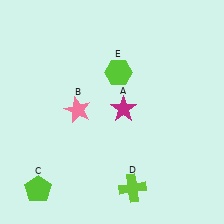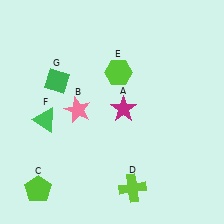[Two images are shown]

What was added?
A green triangle (F), a green diamond (G) were added in Image 2.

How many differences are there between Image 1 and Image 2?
There are 2 differences between the two images.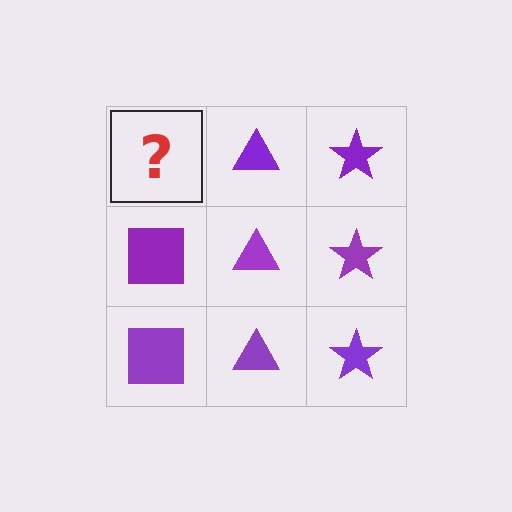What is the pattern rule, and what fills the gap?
The rule is that each column has a consistent shape. The gap should be filled with a purple square.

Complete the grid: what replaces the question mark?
The question mark should be replaced with a purple square.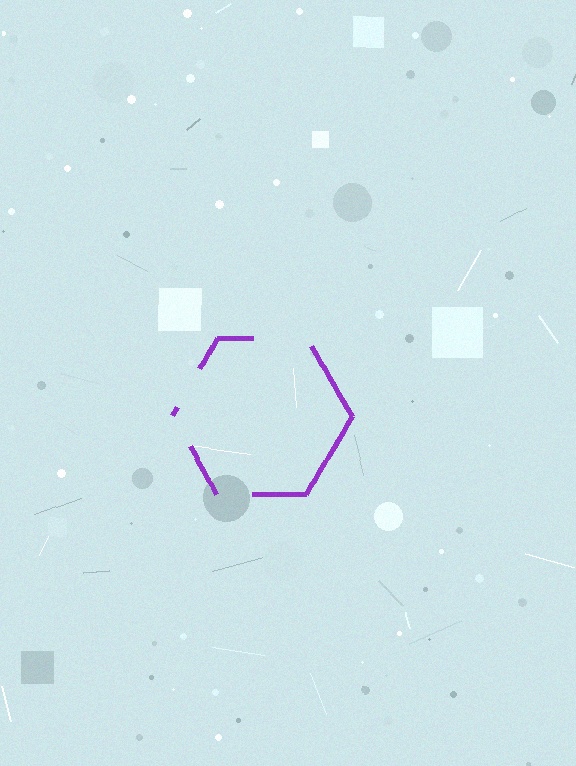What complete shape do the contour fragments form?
The contour fragments form a hexagon.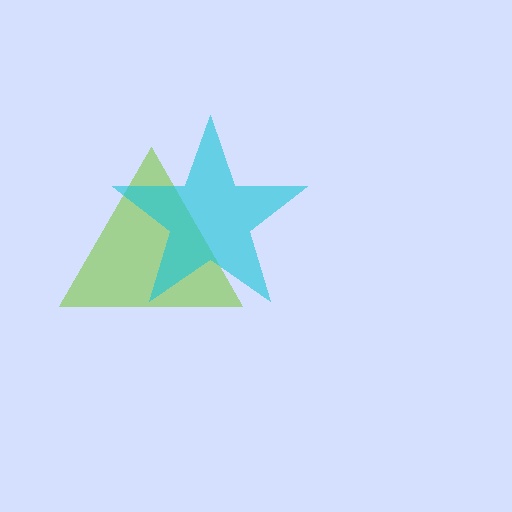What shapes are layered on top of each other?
The layered shapes are: a lime triangle, a cyan star.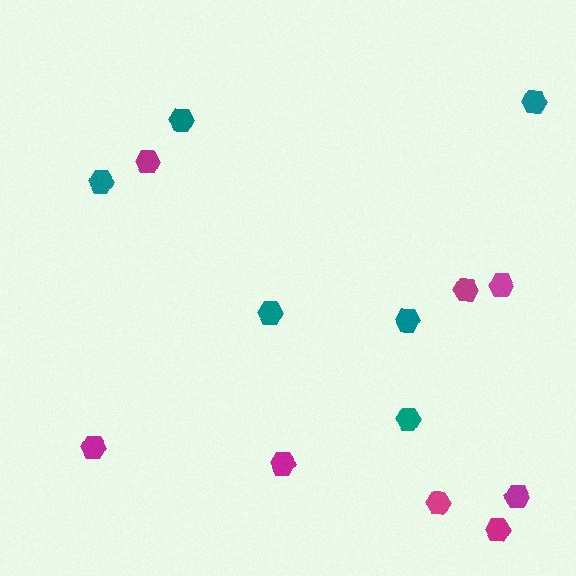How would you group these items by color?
There are 2 groups: one group of magenta hexagons (8) and one group of teal hexagons (6).